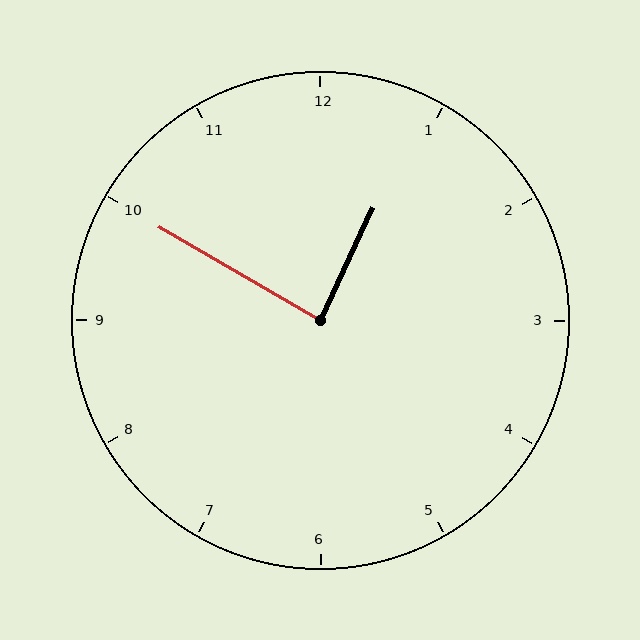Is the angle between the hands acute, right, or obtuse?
It is right.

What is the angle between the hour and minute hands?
Approximately 85 degrees.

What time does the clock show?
12:50.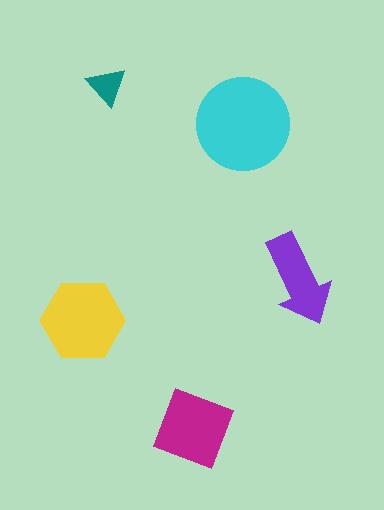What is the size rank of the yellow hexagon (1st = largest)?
2nd.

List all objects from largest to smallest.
The cyan circle, the yellow hexagon, the magenta diamond, the purple arrow, the teal triangle.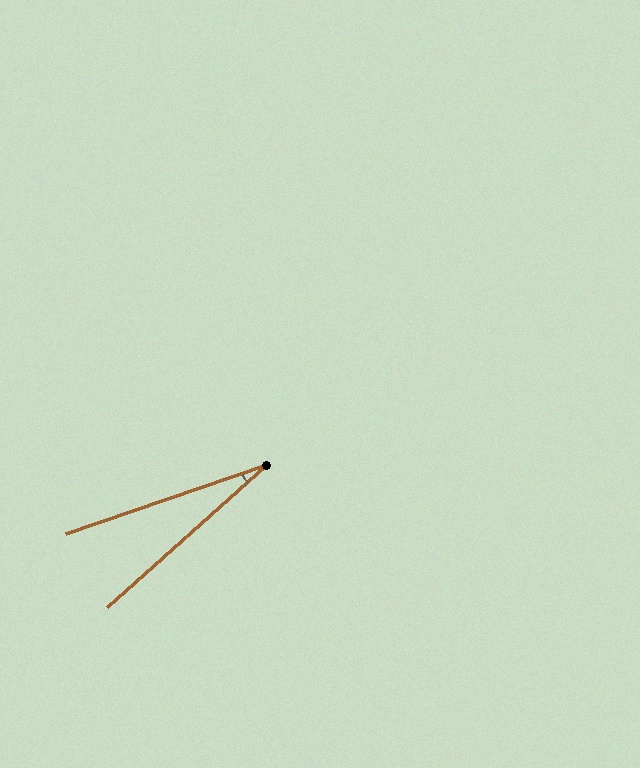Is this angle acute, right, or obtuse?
It is acute.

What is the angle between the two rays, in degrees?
Approximately 23 degrees.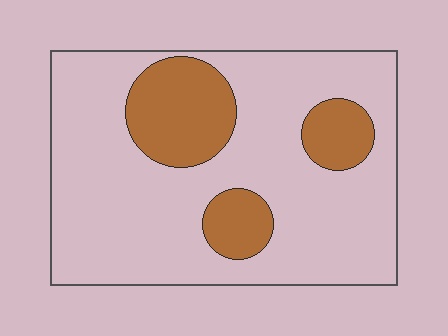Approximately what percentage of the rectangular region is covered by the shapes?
Approximately 20%.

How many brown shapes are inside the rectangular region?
3.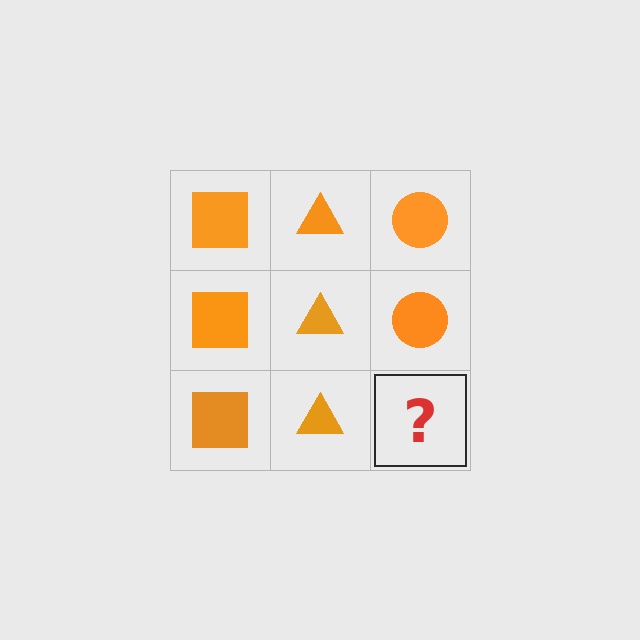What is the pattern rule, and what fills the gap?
The rule is that each column has a consistent shape. The gap should be filled with an orange circle.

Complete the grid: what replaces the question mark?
The question mark should be replaced with an orange circle.